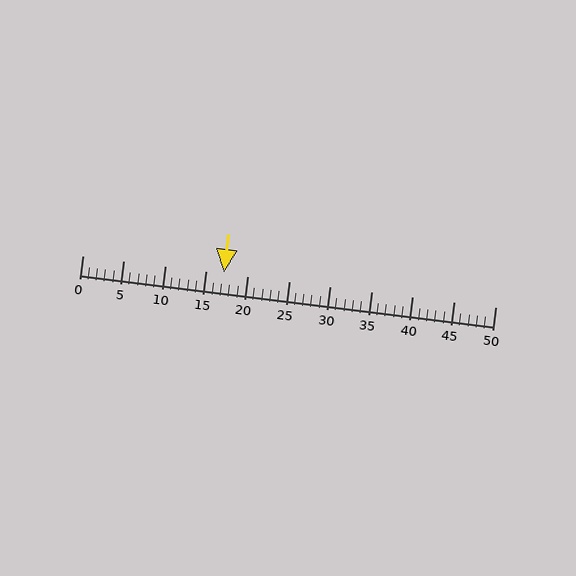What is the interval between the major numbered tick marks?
The major tick marks are spaced 5 units apart.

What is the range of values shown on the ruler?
The ruler shows values from 0 to 50.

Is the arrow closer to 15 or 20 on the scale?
The arrow is closer to 15.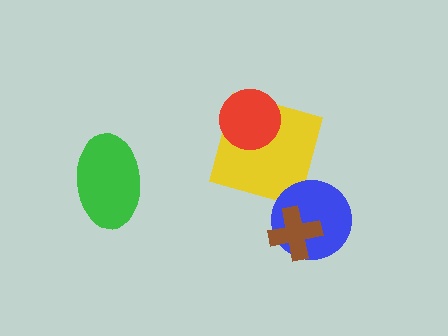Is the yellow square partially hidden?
Yes, it is partially covered by another shape.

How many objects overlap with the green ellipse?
0 objects overlap with the green ellipse.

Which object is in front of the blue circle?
The brown cross is in front of the blue circle.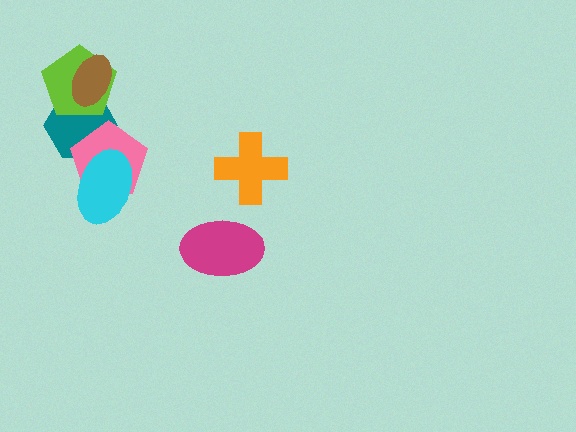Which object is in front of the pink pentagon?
The cyan ellipse is in front of the pink pentagon.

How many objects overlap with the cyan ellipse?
2 objects overlap with the cyan ellipse.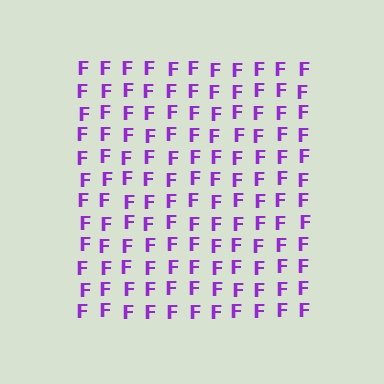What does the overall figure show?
The overall figure shows a square.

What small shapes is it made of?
It is made of small letter F's.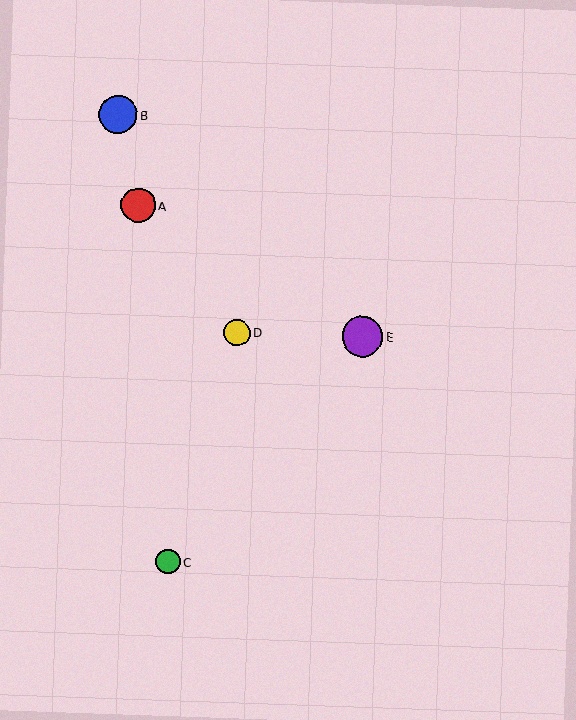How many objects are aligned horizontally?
2 objects (D, E) are aligned horizontally.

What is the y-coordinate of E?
Object E is at y≈337.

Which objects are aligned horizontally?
Objects D, E are aligned horizontally.